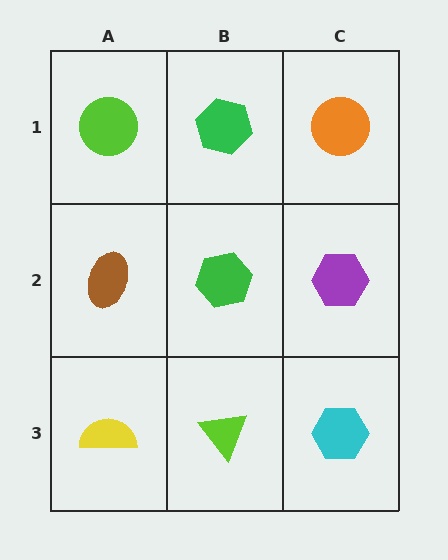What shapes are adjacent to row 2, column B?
A green hexagon (row 1, column B), a lime triangle (row 3, column B), a brown ellipse (row 2, column A), a purple hexagon (row 2, column C).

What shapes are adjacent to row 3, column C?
A purple hexagon (row 2, column C), a lime triangle (row 3, column B).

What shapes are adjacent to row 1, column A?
A brown ellipse (row 2, column A), a green hexagon (row 1, column B).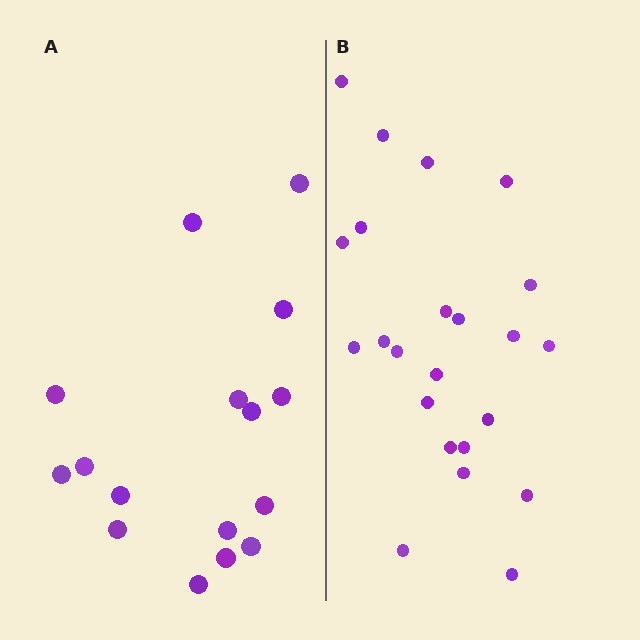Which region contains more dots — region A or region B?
Region B (the right region) has more dots.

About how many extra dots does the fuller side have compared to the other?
Region B has roughly 8 or so more dots than region A.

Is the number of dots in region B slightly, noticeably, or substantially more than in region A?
Region B has noticeably more, but not dramatically so. The ratio is roughly 1.4 to 1.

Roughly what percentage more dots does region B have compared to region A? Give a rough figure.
About 45% more.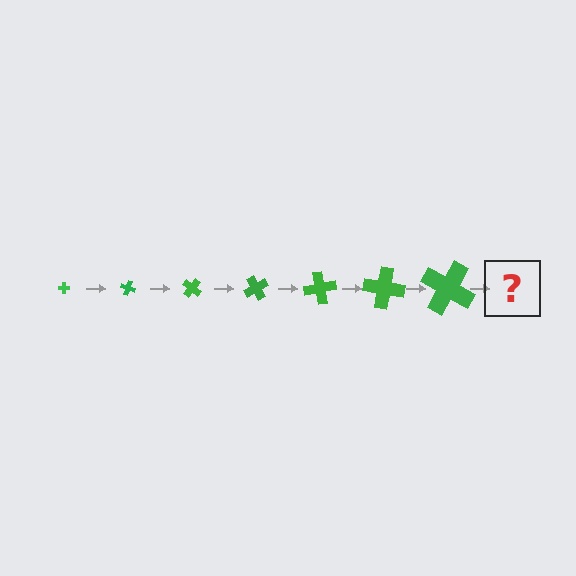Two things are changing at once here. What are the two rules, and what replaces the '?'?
The two rules are that the cross grows larger each step and it rotates 20 degrees each step. The '?' should be a cross, larger than the previous one and rotated 140 degrees from the start.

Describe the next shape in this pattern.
It should be a cross, larger than the previous one and rotated 140 degrees from the start.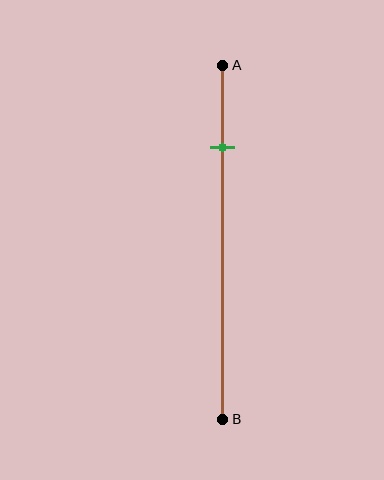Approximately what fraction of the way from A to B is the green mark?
The green mark is approximately 25% of the way from A to B.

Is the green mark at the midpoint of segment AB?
No, the mark is at about 25% from A, not at the 50% midpoint.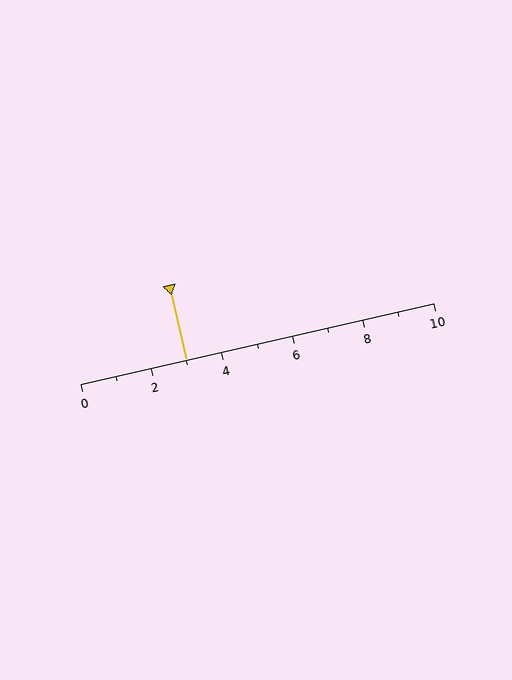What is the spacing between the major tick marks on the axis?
The major ticks are spaced 2 apart.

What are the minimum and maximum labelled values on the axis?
The axis runs from 0 to 10.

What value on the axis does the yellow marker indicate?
The marker indicates approximately 3.